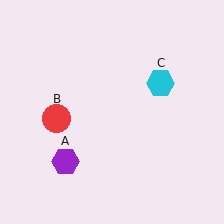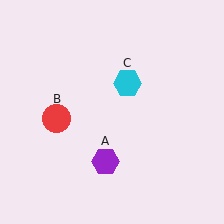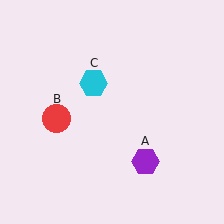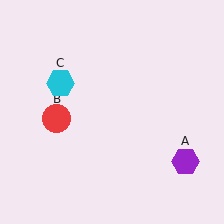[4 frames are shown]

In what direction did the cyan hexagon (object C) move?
The cyan hexagon (object C) moved left.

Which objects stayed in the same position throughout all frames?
Red circle (object B) remained stationary.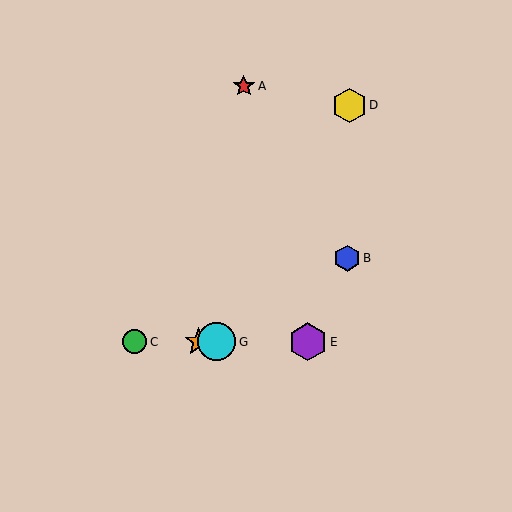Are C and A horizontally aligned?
No, C is at y≈342 and A is at y≈86.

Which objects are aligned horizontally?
Objects C, E, F, G are aligned horizontally.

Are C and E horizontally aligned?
Yes, both are at y≈342.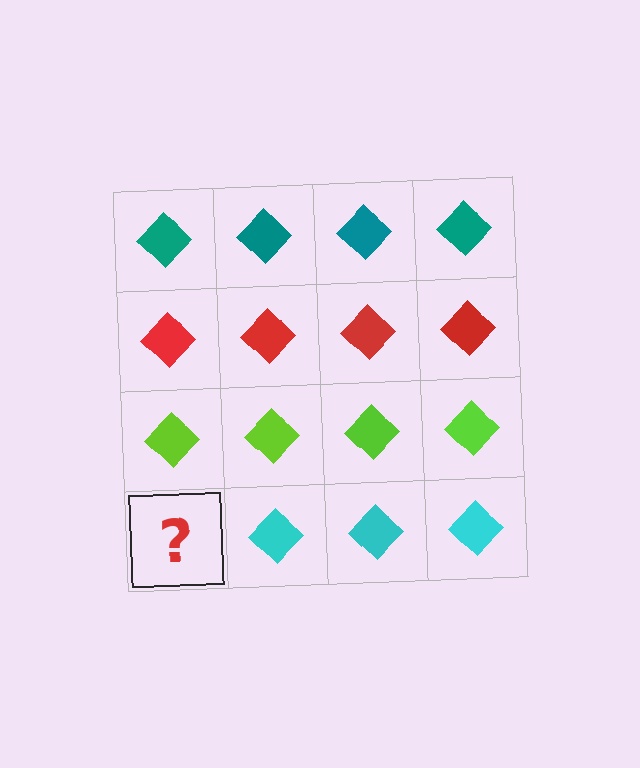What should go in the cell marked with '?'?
The missing cell should contain a cyan diamond.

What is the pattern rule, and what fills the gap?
The rule is that each row has a consistent color. The gap should be filled with a cyan diamond.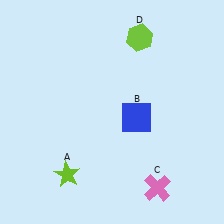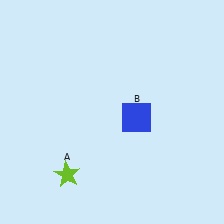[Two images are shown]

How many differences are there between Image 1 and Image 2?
There are 2 differences between the two images.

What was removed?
The pink cross (C), the lime hexagon (D) were removed in Image 2.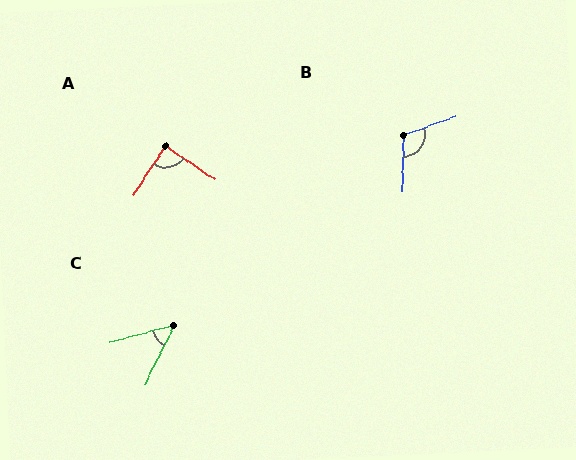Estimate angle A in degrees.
Approximately 89 degrees.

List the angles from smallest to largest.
C (49°), A (89°), B (111°).